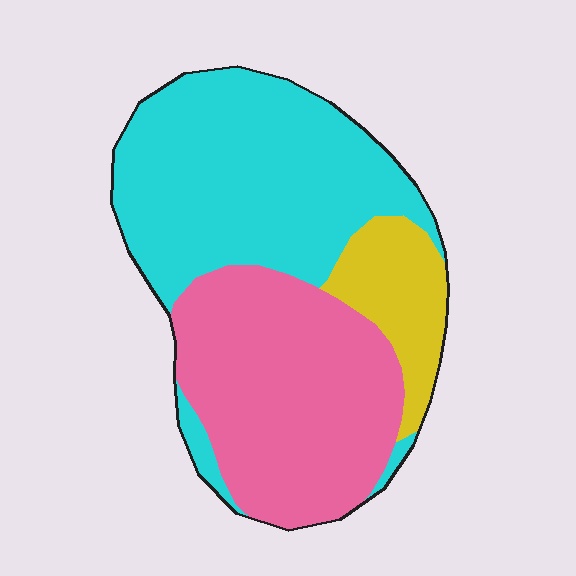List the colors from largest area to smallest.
From largest to smallest: cyan, pink, yellow.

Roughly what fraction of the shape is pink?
Pink takes up between a third and a half of the shape.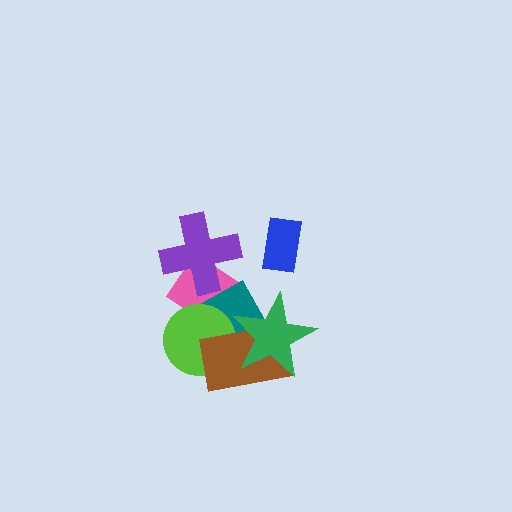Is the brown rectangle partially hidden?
Yes, it is partially covered by another shape.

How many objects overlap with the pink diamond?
3 objects overlap with the pink diamond.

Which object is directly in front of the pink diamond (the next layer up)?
The teal diamond is directly in front of the pink diamond.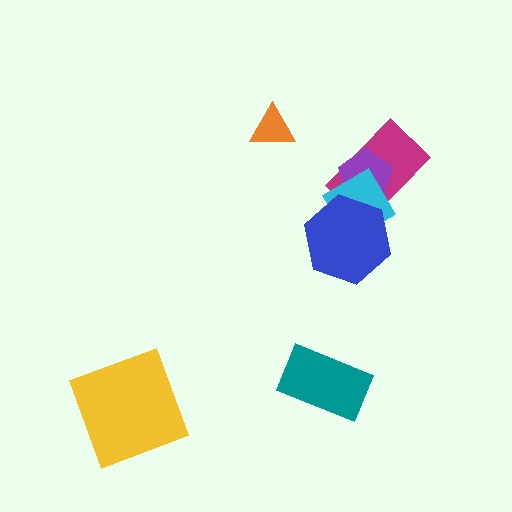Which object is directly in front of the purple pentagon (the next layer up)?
The cyan diamond is directly in front of the purple pentagon.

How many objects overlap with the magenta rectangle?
3 objects overlap with the magenta rectangle.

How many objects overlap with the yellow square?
0 objects overlap with the yellow square.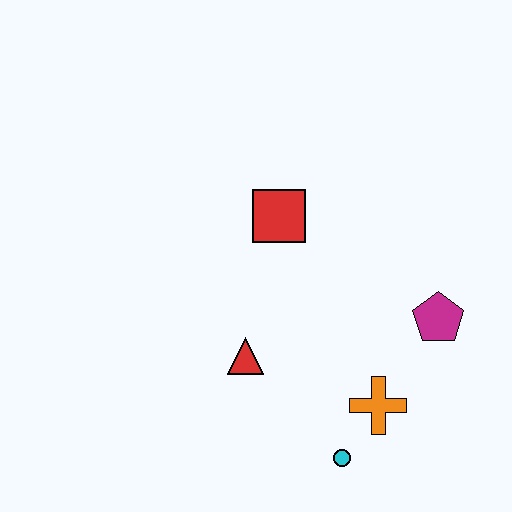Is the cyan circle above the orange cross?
No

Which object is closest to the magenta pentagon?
The orange cross is closest to the magenta pentagon.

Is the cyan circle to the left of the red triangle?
No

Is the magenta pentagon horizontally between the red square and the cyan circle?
No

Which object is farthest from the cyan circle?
The red square is farthest from the cyan circle.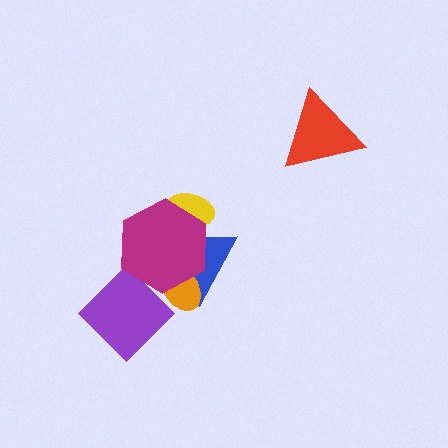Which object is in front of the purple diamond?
The magenta hexagon is in front of the purple diamond.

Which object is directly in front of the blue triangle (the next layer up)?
The orange ellipse is directly in front of the blue triangle.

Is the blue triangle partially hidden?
Yes, it is partially covered by another shape.